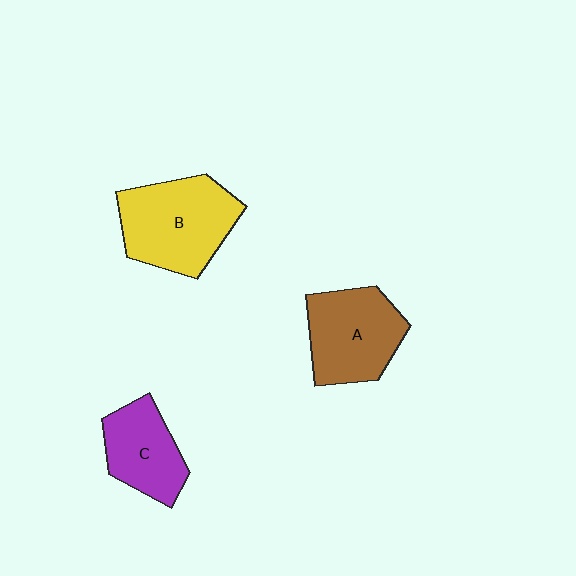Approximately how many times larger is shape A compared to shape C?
Approximately 1.3 times.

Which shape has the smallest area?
Shape C (purple).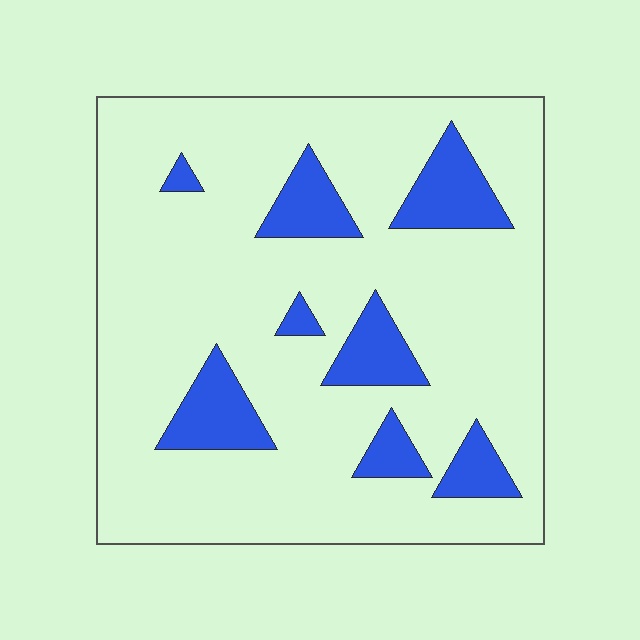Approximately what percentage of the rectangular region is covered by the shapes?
Approximately 15%.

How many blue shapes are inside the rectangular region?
8.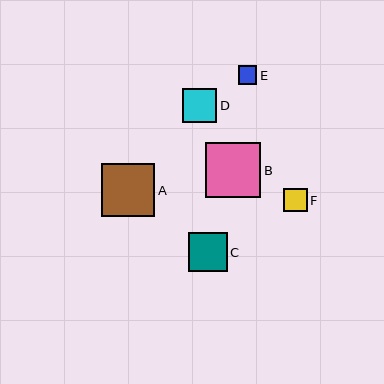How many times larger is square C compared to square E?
Square C is approximately 2.1 times the size of square E.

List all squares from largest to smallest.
From largest to smallest: B, A, C, D, F, E.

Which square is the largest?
Square B is the largest with a size of approximately 55 pixels.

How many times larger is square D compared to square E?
Square D is approximately 1.8 times the size of square E.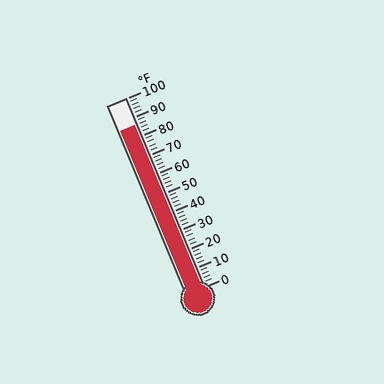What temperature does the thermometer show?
The thermometer shows approximately 86°F.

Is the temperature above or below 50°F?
The temperature is above 50°F.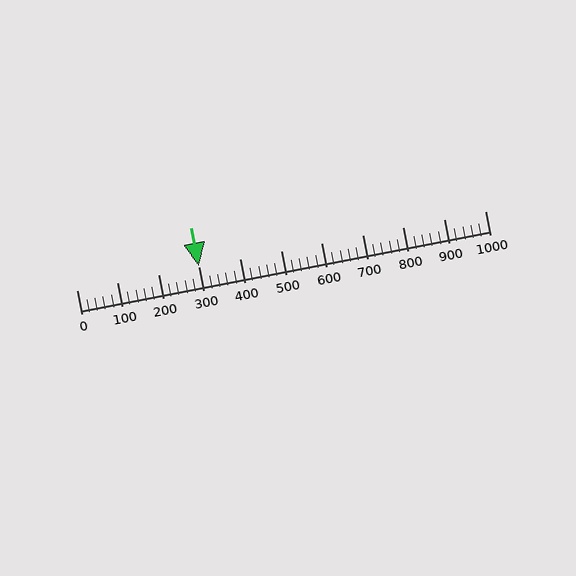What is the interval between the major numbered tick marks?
The major tick marks are spaced 100 units apart.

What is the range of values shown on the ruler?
The ruler shows values from 0 to 1000.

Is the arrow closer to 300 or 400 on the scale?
The arrow is closer to 300.